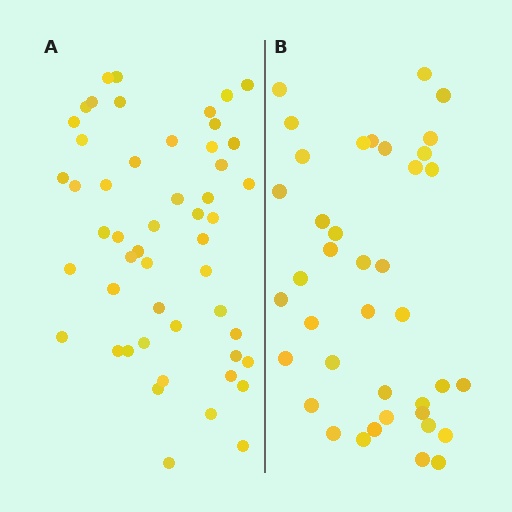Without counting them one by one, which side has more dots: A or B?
Region A (the left region) has more dots.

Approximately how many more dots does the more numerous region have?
Region A has roughly 12 or so more dots than region B.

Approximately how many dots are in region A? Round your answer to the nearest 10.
About 50 dots. (The exact count is 51, which rounds to 50.)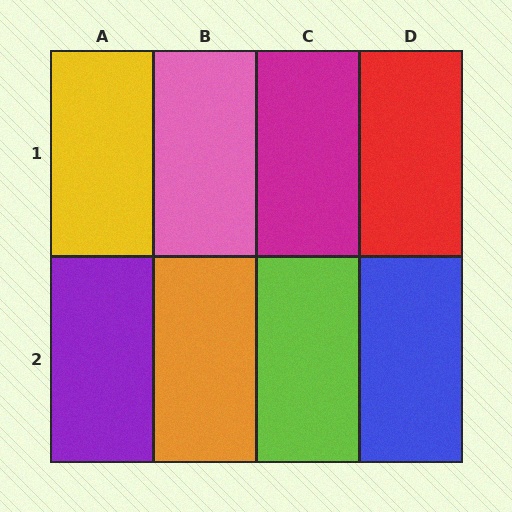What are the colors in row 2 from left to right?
Purple, orange, lime, blue.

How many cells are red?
1 cell is red.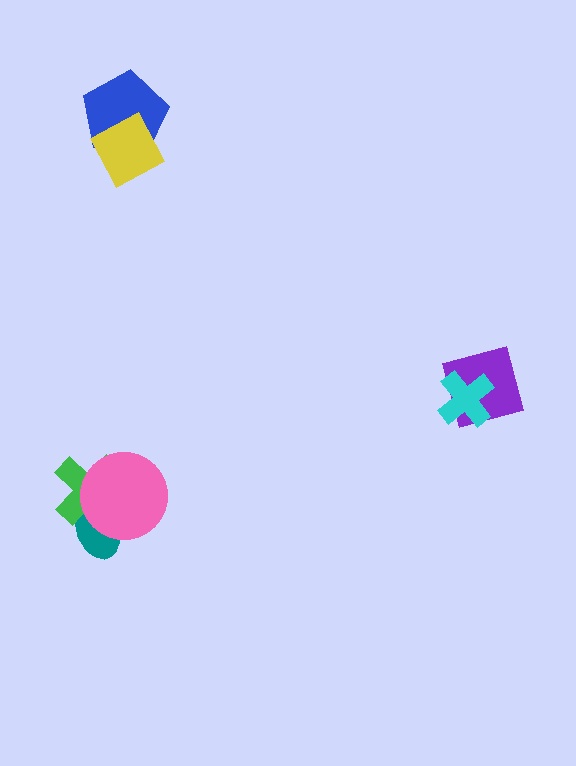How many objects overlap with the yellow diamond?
1 object overlaps with the yellow diamond.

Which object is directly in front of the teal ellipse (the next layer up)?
The green cross is directly in front of the teal ellipse.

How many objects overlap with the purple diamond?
1 object overlaps with the purple diamond.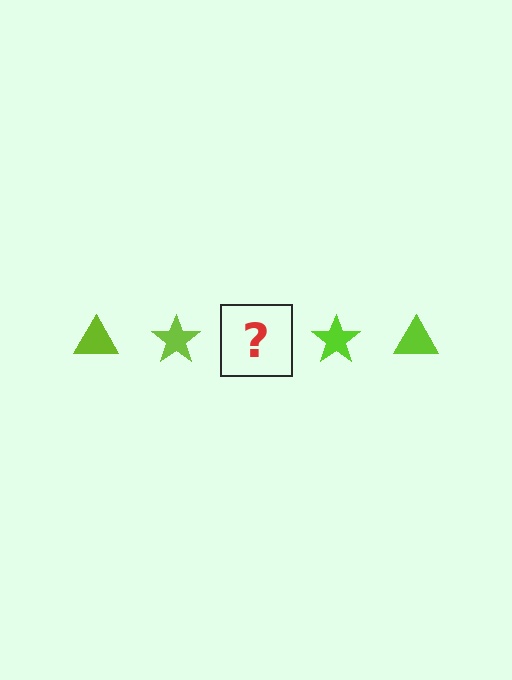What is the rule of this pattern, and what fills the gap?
The rule is that the pattern cycles through triangle, star shapes in lime. The gap should be filled with a lime triangle.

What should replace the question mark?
The question mark should be replaced with a lime triangle.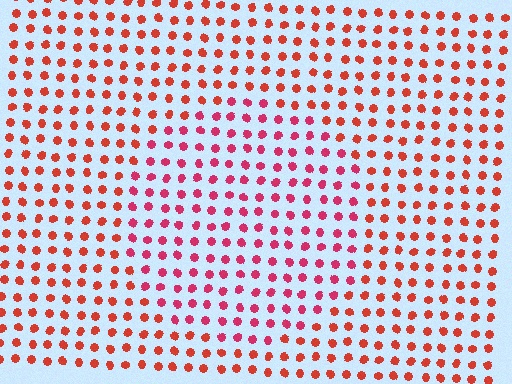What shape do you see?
I see a circle.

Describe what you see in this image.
The image is filled with small red elements in a uniform arrangement. A circle-shaped region is visible where the elements are tinted to a slightly different hue, forming a subtle color boundary.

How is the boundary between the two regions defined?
The boundary is defined purely by a slight shift in hue (about 26 degrees). Spacing, size, and orientation are identical on both sides.